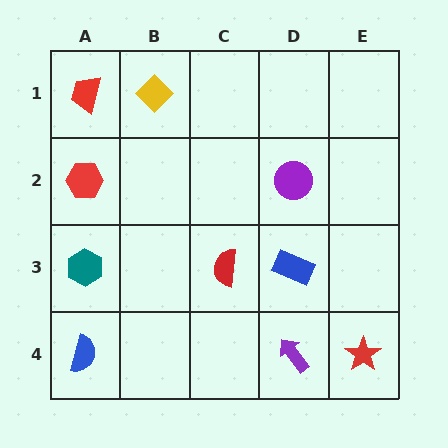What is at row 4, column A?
A blue semicircle.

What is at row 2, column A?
A red hexagon.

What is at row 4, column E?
A red star.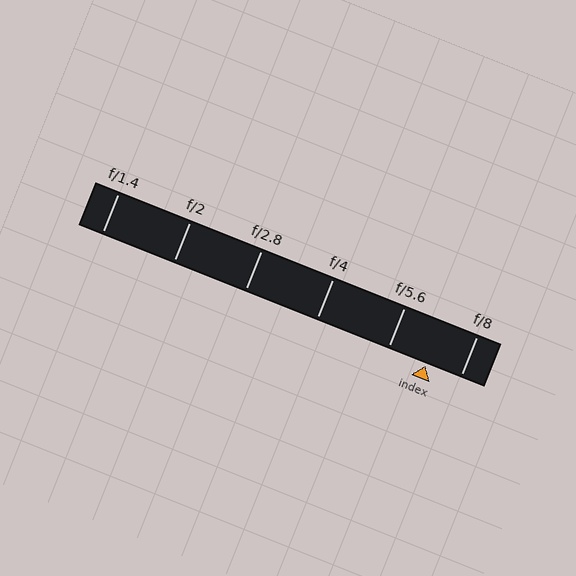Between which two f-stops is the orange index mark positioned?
The index mark is between f/5.6 and f/8.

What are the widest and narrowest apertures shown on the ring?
The widest aperture shown is f/1.4 and the narrowest is f/8.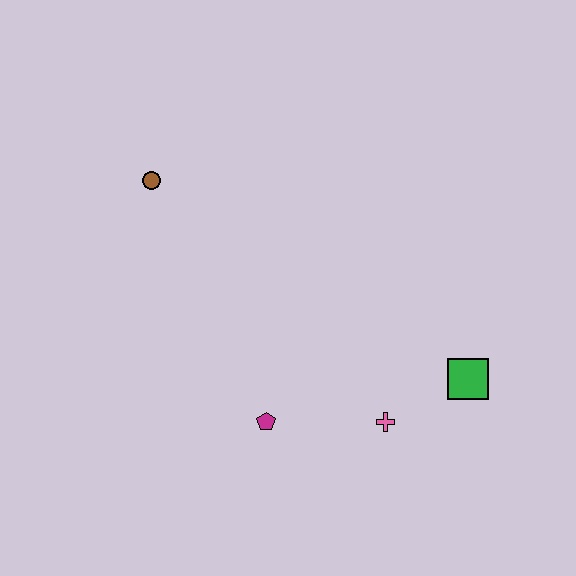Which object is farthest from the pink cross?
The brown circle is farthest from the pink cross.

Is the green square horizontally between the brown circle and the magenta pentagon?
No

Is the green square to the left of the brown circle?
No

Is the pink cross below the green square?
Yes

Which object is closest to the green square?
The pink cross is closest to the green square.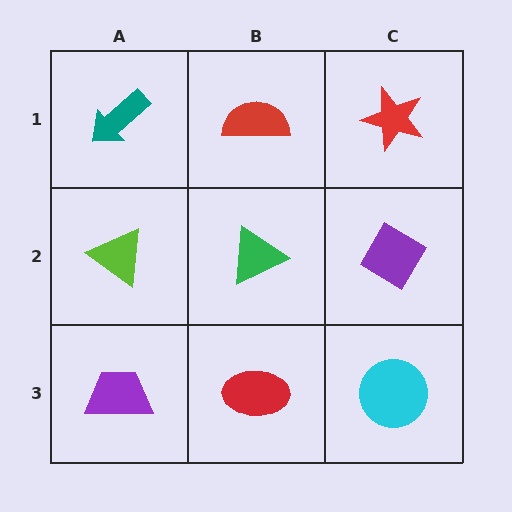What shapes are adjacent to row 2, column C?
A red star (row 1, column C), a cyan circle (row 3, column C), a green triangle (row 2, column B).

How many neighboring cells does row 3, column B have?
3.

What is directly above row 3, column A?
A lime triangle.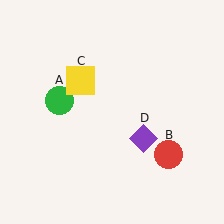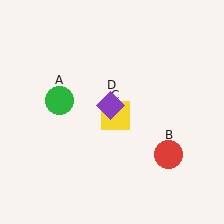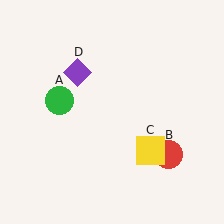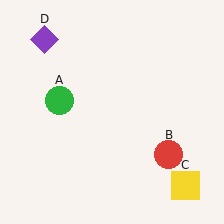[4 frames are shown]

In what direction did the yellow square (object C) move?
The yellow square (object C) moved down and to the right.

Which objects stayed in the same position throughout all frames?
Green circle (object A) and red circle (object B) remained stationary.